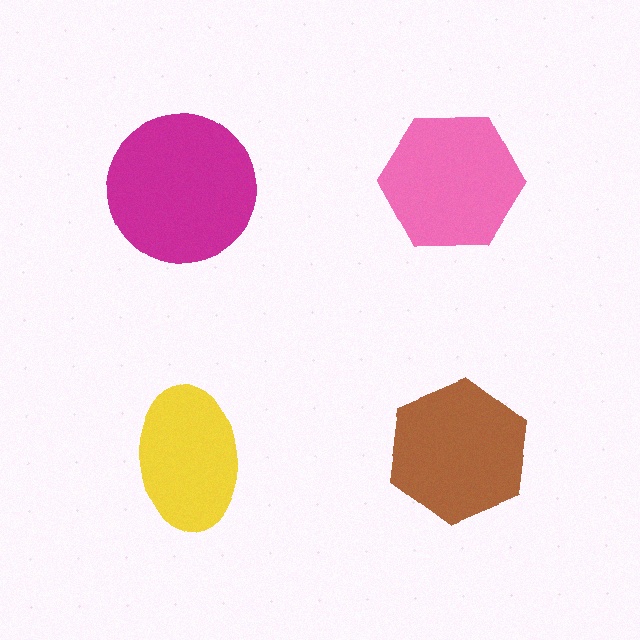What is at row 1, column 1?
A magenta circle.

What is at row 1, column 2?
A pink hexagon.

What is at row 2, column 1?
A yellow ellipse.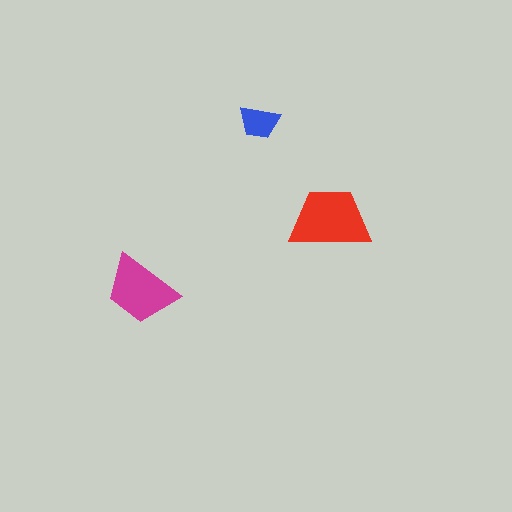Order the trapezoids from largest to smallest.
the red one, the magenta one, the blue one.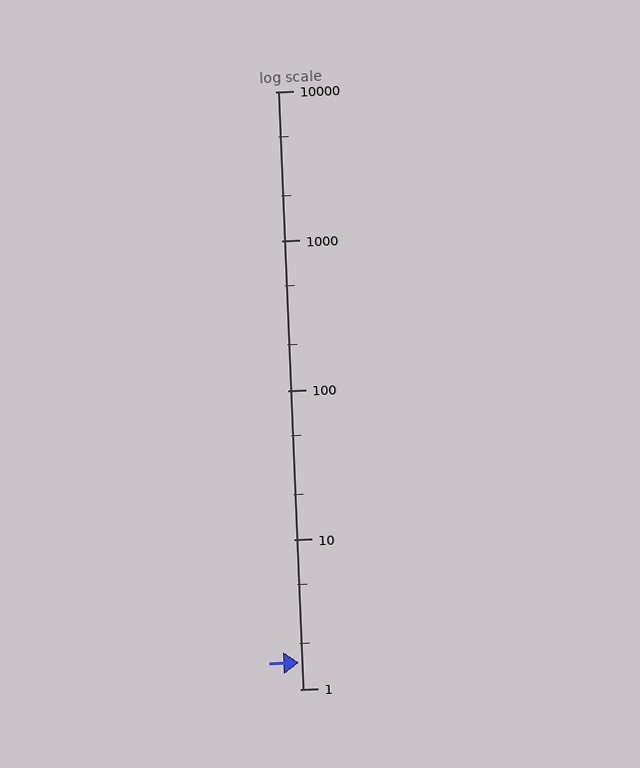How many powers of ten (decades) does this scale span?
The scale spans 4 decades, from 1 to 10000.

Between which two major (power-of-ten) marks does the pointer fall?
The pointer is between 1 and 10.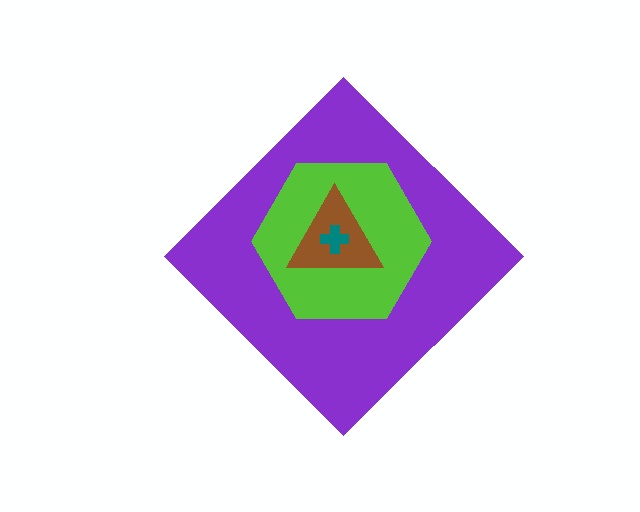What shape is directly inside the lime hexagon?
The brown triangle.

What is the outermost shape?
The purple diamond.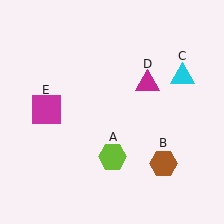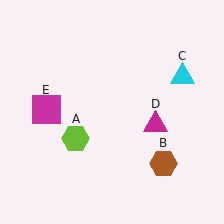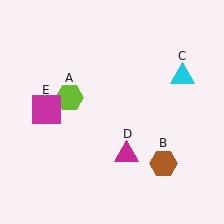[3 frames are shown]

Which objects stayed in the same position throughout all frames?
Brown hexagon (object B) and cyan triangle (object C) and magenta square (object E) remained stationary.